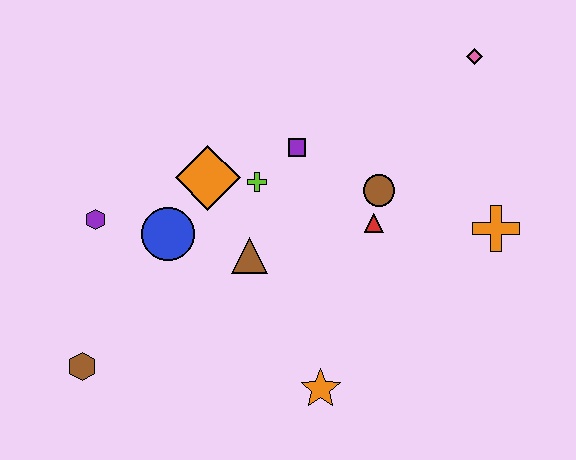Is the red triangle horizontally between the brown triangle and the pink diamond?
Yes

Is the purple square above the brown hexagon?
Yes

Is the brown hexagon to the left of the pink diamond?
Yes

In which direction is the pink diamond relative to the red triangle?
The pink diamond is above the red triangle.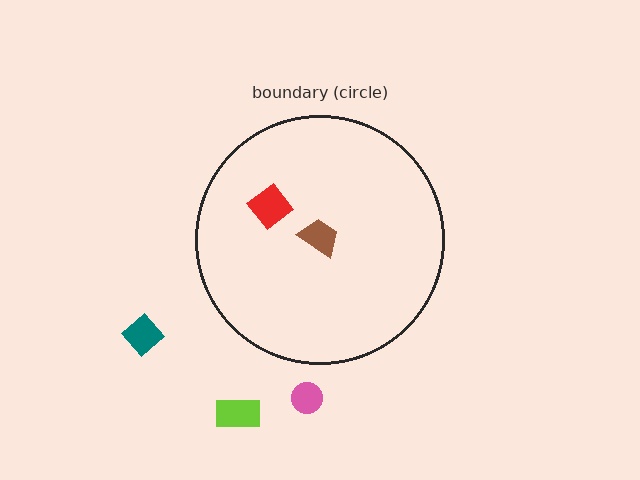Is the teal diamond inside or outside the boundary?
Outside.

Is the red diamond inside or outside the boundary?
Inside.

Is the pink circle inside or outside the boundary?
Outside.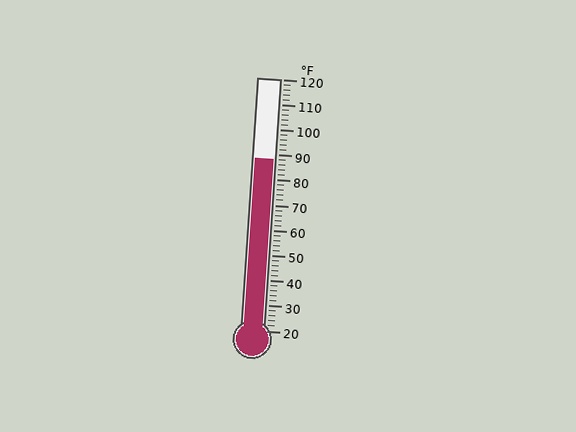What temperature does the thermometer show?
The thermometer shows approximately 88°F.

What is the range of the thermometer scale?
The thermometer scale ranges from 20°F to 120°F.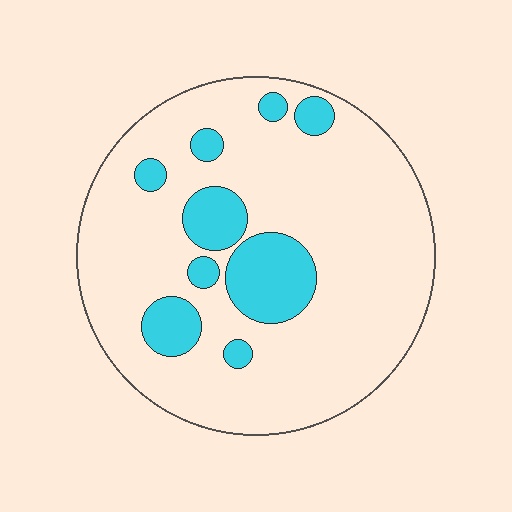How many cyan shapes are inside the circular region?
9.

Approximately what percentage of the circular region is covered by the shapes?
Approximately 20%.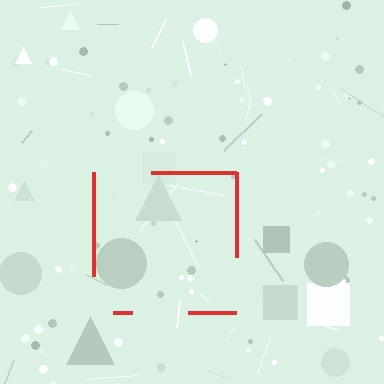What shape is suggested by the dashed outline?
The dashed outline suggests a square.